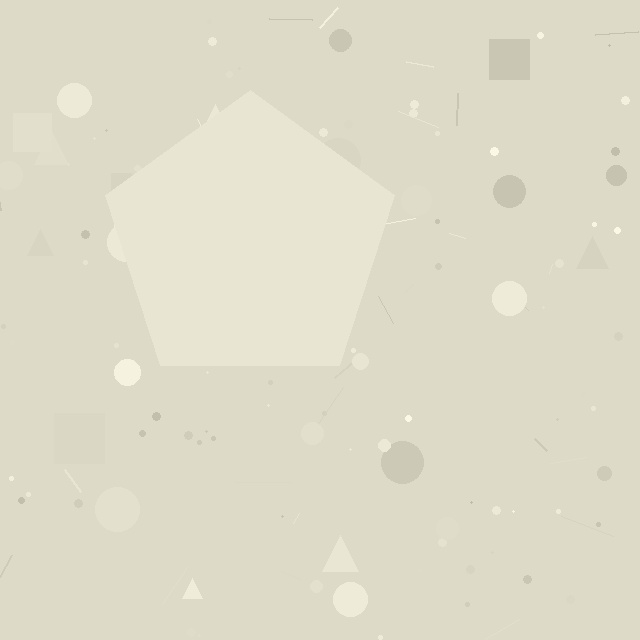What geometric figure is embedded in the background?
A pentagon is embedded in the background.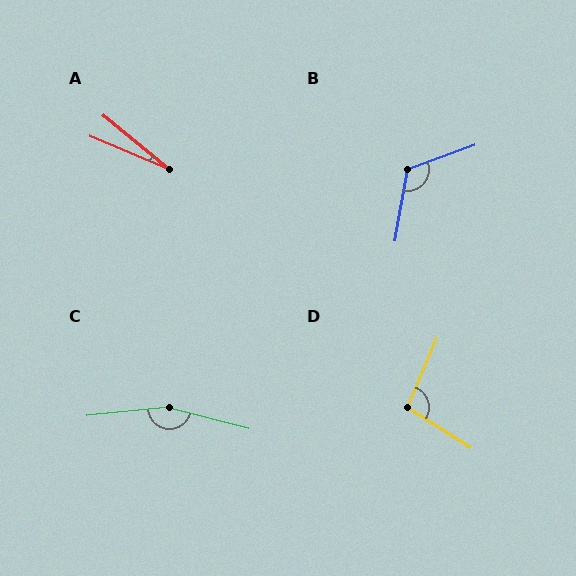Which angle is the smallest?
A, at approximately 17 degrees.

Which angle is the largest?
C, at approximately 160 degrees.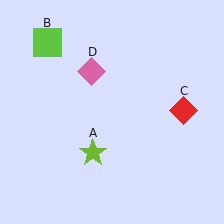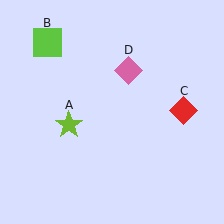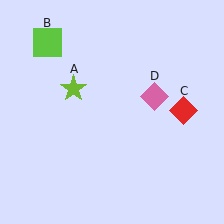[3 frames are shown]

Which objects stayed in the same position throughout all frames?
Lime square (object B) and red diamond (object C) remained stationary.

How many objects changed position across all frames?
2 objects changed position: lime star (object A), pink diamond (object D).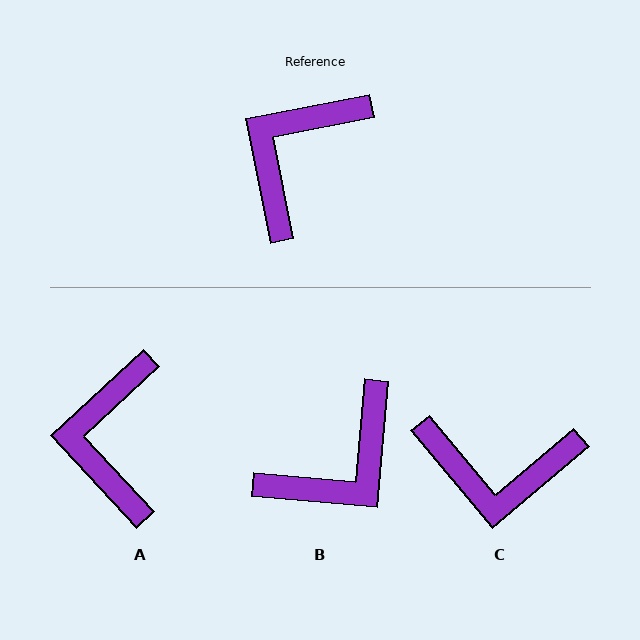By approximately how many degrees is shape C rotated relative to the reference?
Approximately 119 degrees counter-clockwise.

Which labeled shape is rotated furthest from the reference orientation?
B, about 164 degrees away.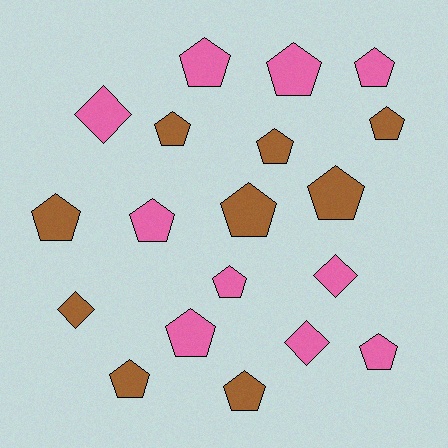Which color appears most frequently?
Pink, with 10 objects.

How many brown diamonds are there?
There is 1 brown diamond.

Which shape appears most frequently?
Pentagon, with 15 objects.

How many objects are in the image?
There are 19 objects.